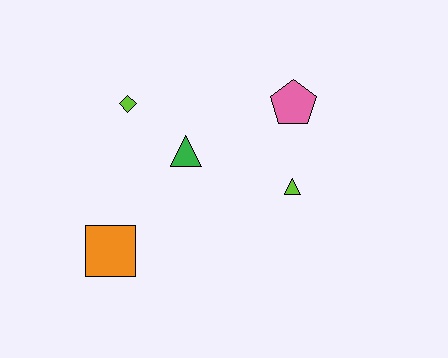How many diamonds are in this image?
There is 1 diamond.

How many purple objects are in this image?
There are no purple objects.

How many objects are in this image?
There are 5 objects.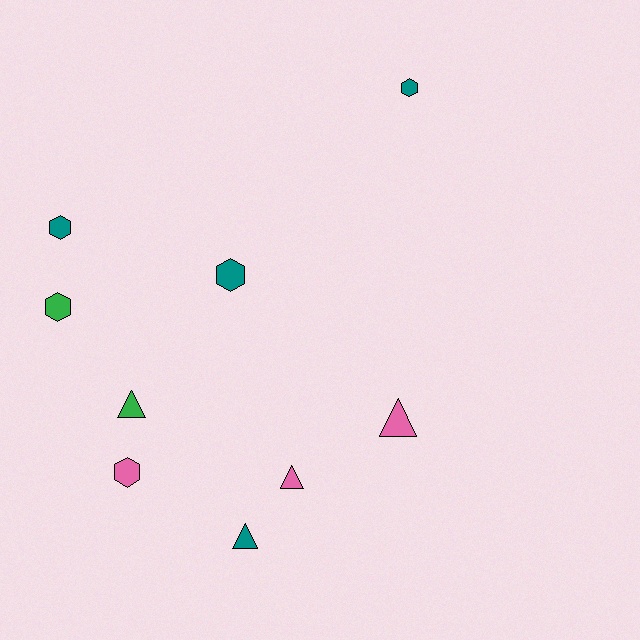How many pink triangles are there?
There are 2 pink triangles.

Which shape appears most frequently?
Hexagon, with 5 objects.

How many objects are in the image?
There are 9 objects.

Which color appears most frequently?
Teal, with 4 objects.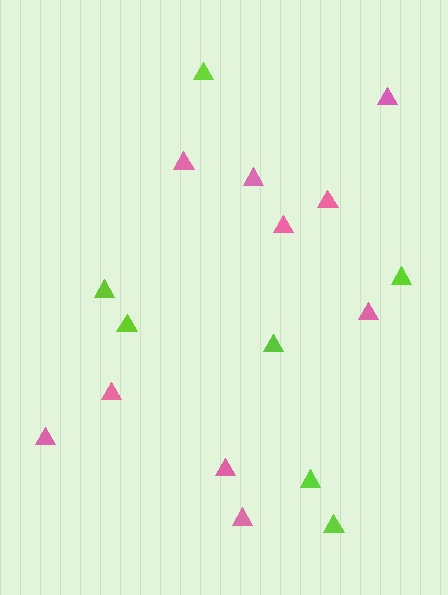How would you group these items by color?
There are 2 groups: one group of pink triangles (10) and one group of lime triangles (7).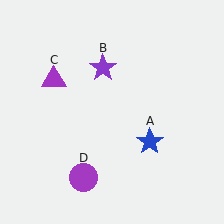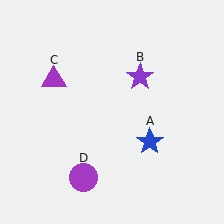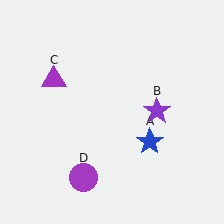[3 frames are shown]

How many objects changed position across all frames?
1 object changed position: purple star (object B).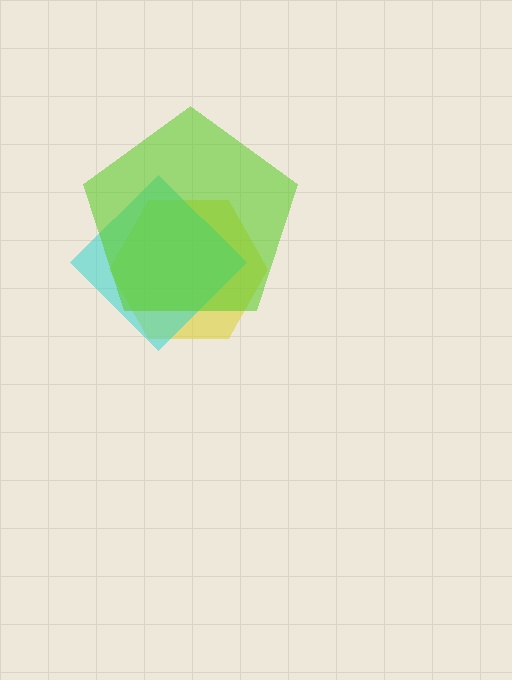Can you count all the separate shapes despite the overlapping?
Yes, there are 3 separate shapes.